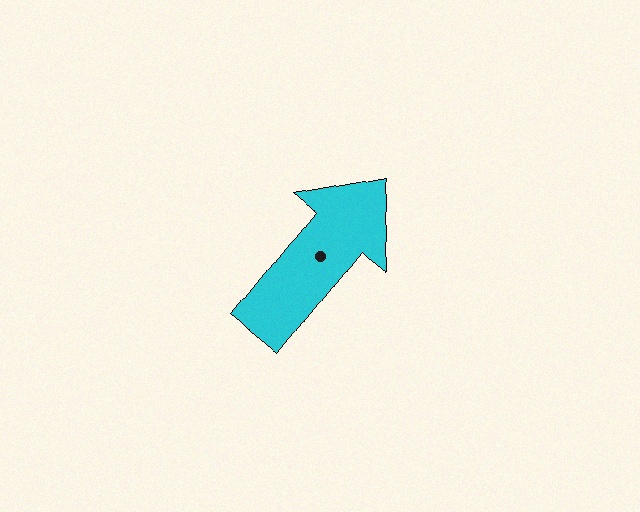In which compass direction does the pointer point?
Northeast.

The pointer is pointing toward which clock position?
Roughly 1 o'clock.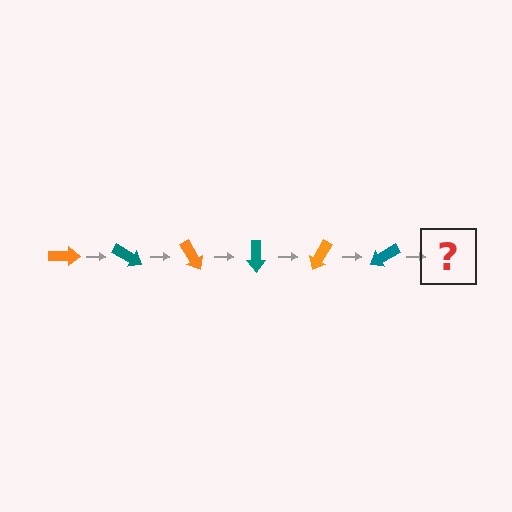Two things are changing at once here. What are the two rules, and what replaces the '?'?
The two rules are that it rotates 30 degrees each step and the color cycles through orange and teal. The '?' should be an orange arrow, rotated 180 degrees from the start.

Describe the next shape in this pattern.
It should be an orange arrow, rotated 180 degrees from the start.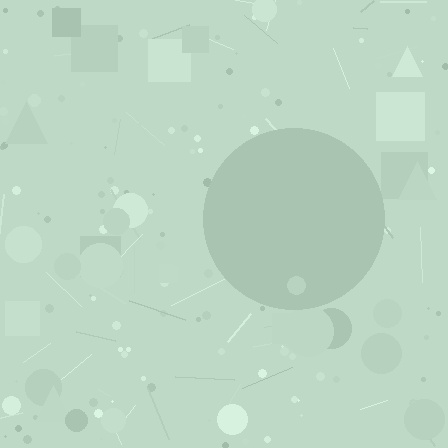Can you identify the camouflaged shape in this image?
The camouflaged shape is a circle.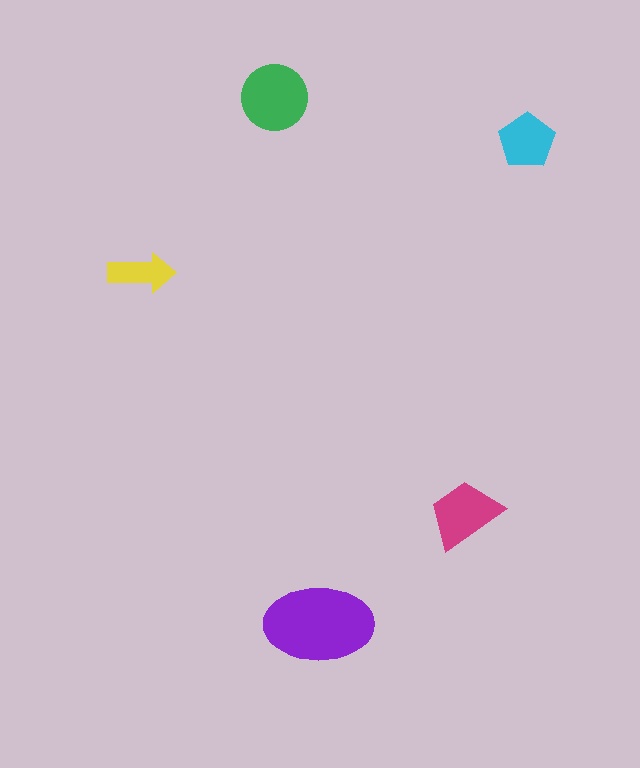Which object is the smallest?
The yellow arrow.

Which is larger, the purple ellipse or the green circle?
The purple ellipse.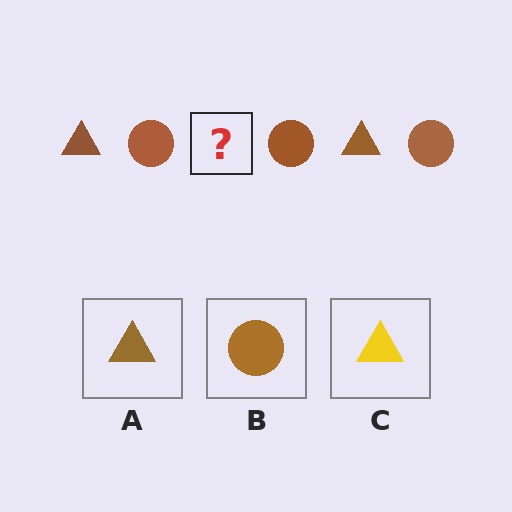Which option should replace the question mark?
Option A.